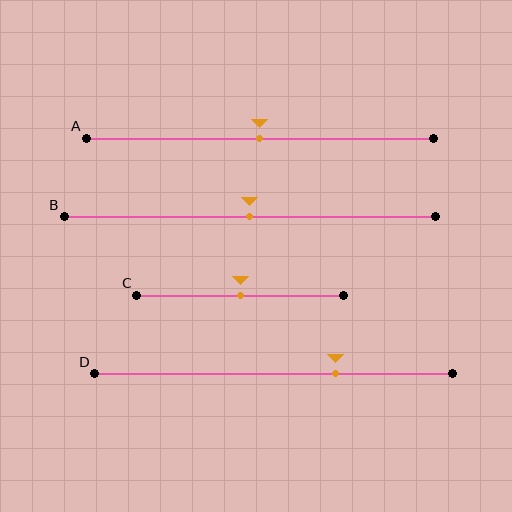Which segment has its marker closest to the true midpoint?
Segment A has its marker closest to the true midpoint.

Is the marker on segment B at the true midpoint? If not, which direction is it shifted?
Yes, the marker on segment B is at the true midpoint.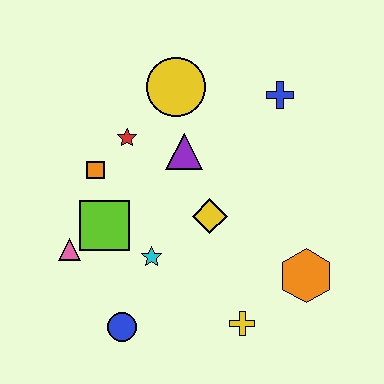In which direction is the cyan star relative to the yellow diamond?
The cyan star is to the left of the yellow diamond.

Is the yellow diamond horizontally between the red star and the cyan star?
No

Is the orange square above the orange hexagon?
Yes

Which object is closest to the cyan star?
The lime square is closest to the cyan star.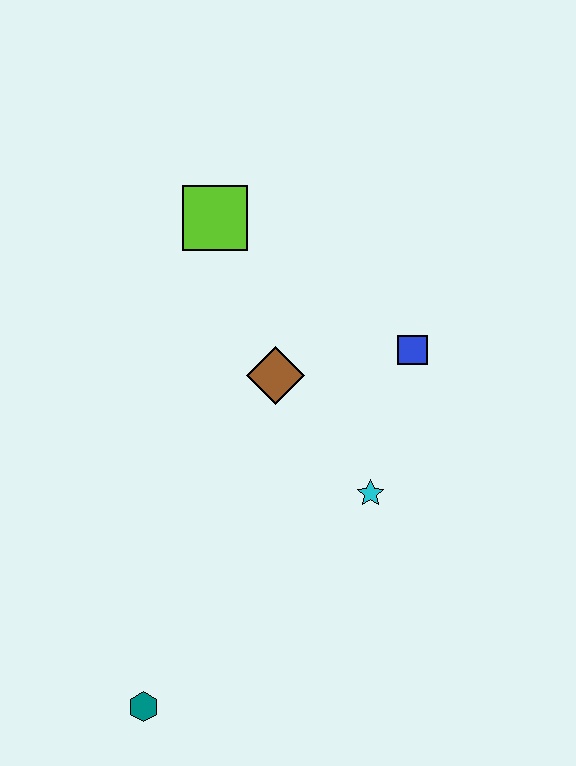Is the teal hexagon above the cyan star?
No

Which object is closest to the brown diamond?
The blue square is closest to the brown diamond.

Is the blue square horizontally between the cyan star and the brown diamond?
No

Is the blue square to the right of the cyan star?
Yes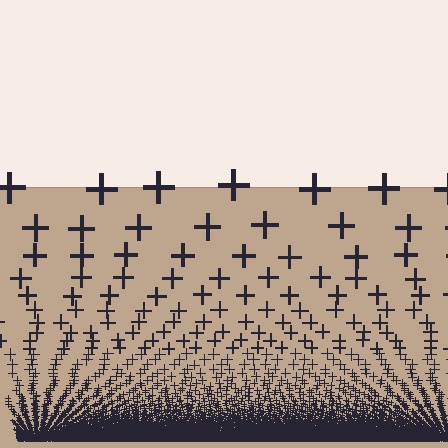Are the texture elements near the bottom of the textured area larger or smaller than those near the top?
Smaller. The gradient is inverted — elements near the bottom are smaller and denser.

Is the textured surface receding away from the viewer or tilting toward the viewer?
The surface appears to tilt toward the viewer. Texture elements get larger and sparser toward the top.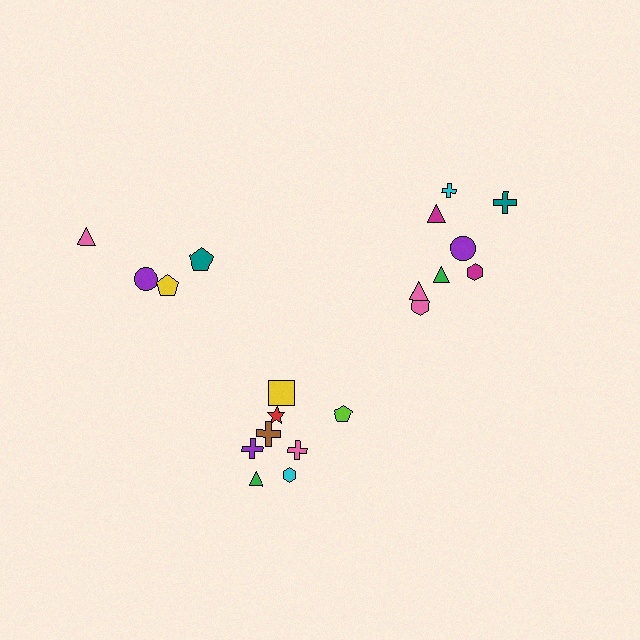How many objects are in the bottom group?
There are 8 objects.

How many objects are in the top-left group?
There are 4 objects.